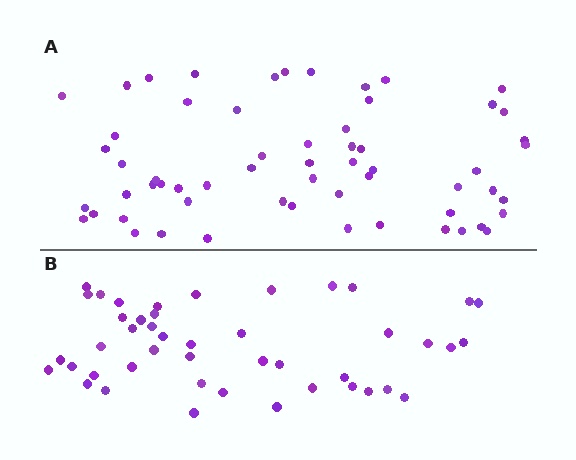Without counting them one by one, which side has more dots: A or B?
Region A (the top region) has more dots.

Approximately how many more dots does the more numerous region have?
Region A has approximately 15 more dots than region B.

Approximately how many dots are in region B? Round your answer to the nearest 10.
About 40 dots. (The exact count is 45, which rounds to 40.)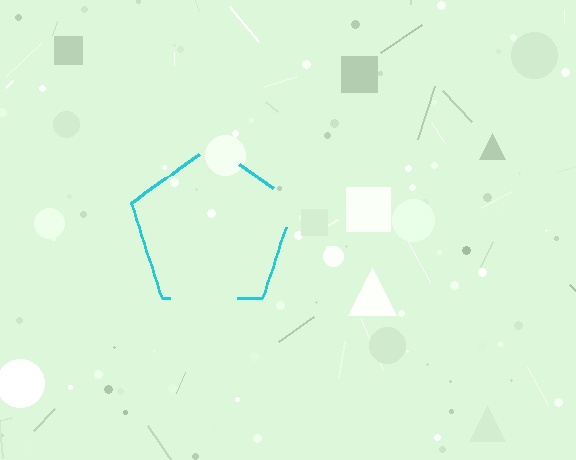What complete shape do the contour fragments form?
The contour fragments form a pentagon.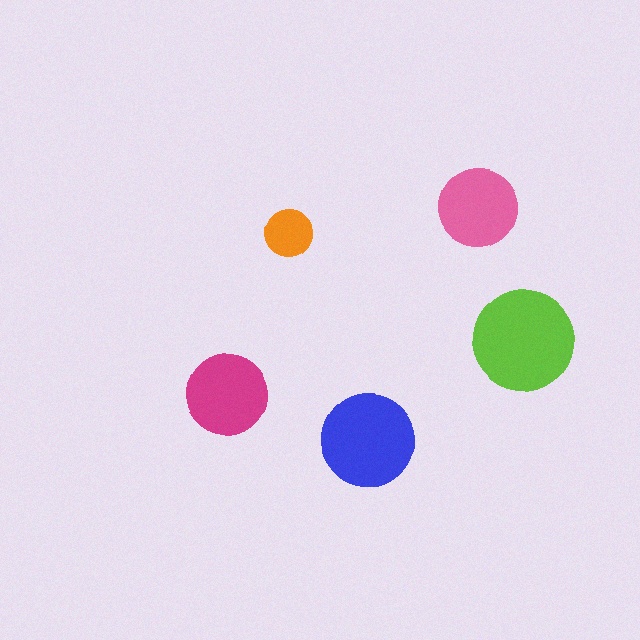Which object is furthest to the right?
The lime circle is rightmost.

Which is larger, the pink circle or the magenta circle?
The magenta one.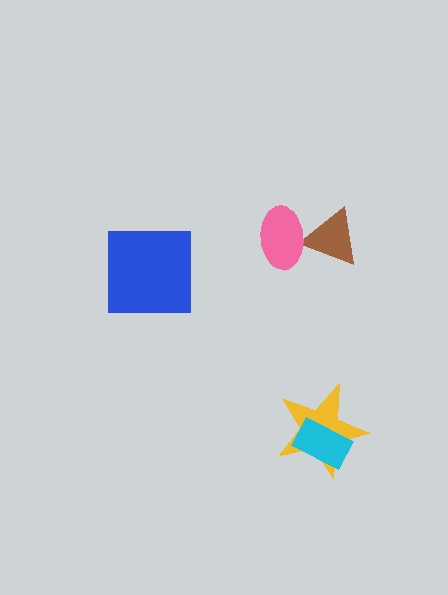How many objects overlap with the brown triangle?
1 object overlaps with the brown triangle.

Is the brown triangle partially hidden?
Yes, it is partially covered by another shape.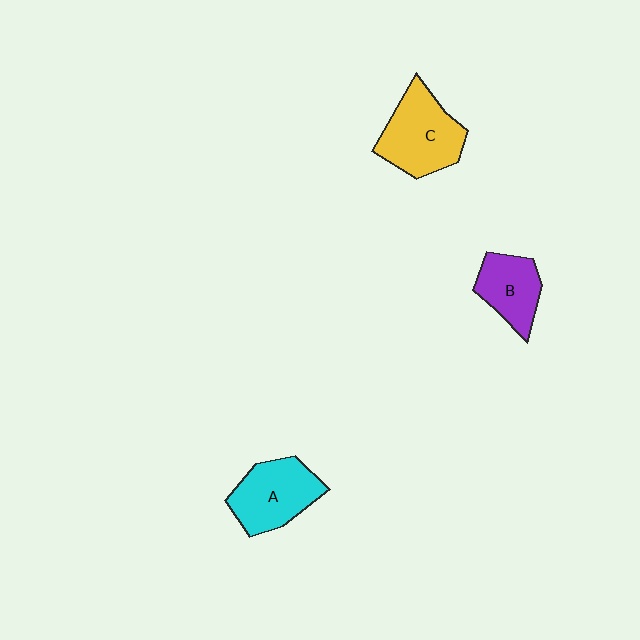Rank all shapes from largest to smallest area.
From largest to smallest: C (yellow), A (cyan), B (purple).